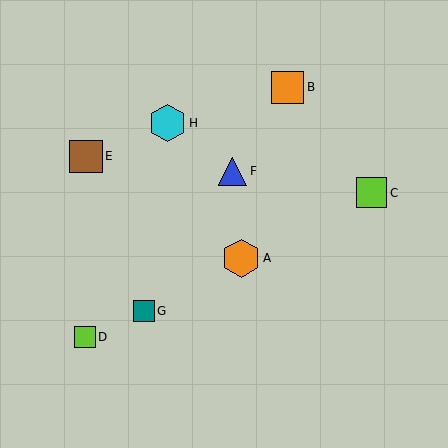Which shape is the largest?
The orange hexagon (labeled A) is the largest.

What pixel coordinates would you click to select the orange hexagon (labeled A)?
Click at (241, 258) to select the orange hexagon A.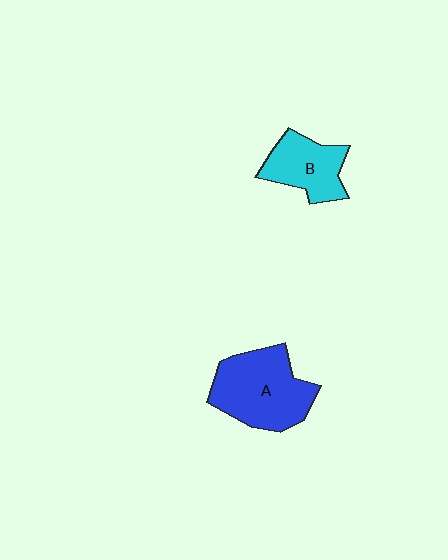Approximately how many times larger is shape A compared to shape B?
Approximately 1.5 times.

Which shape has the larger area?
Shape A (blue).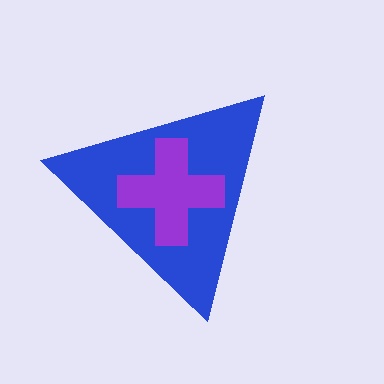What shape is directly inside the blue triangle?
The purple cross.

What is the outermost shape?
The blue triangle.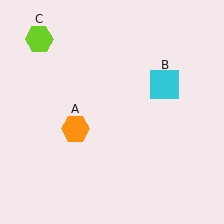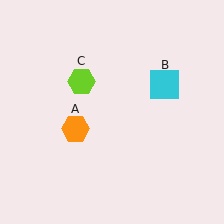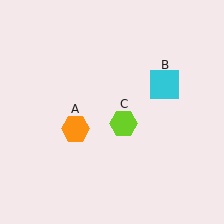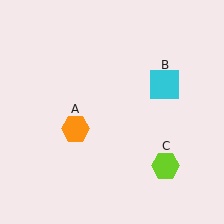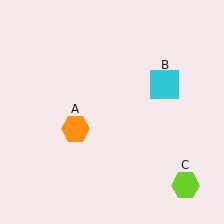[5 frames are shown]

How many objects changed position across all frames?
1 object changed position: lime hexagon (object C).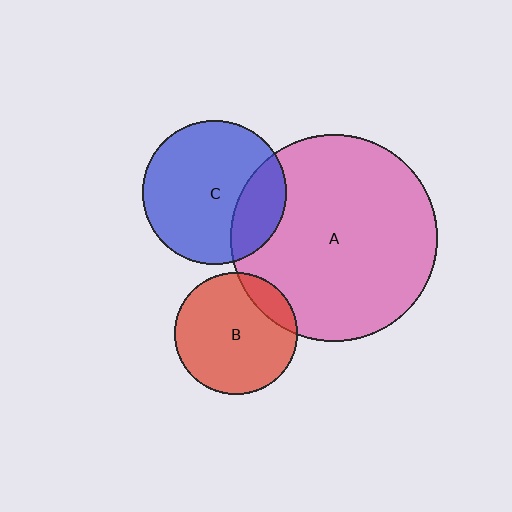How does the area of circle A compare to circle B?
Approximately 2.9 times.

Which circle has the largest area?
Circle A (pink).